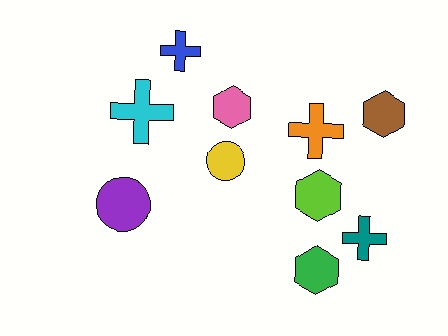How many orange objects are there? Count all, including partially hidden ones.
There is 1 orange object.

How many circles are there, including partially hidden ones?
There are 2 circles.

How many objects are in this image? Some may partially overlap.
There are 10 objects.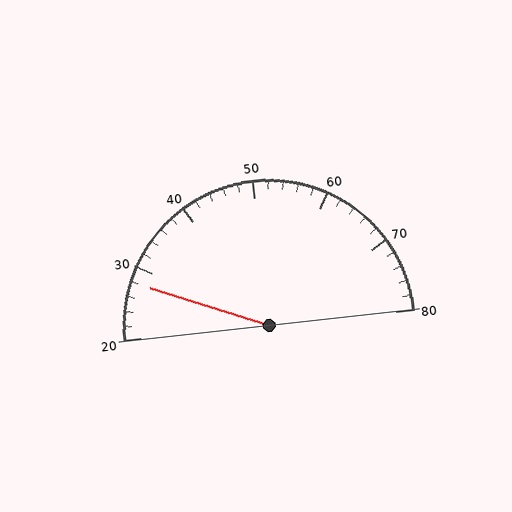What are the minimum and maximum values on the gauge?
The gauge ranges from 20 to 80.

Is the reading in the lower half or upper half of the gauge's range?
The reading is in the lower half of the range (20 to 80).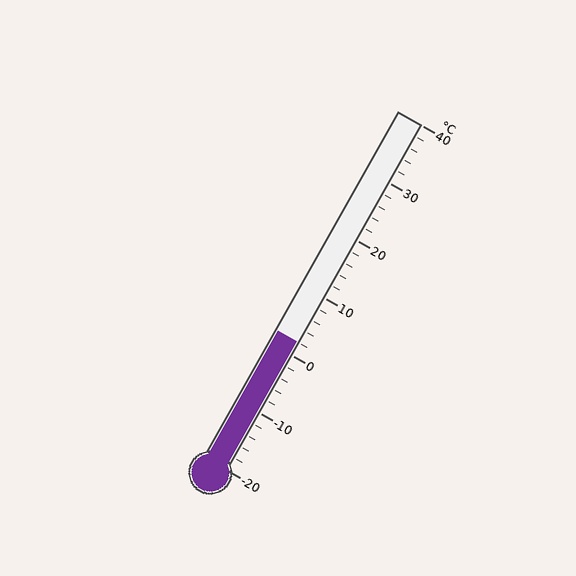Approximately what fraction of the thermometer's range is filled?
The thermometer is filled to approximately 35% of its range.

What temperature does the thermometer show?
The thermometer shows approximately 2°C.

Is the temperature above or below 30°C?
The temperature is below 30°C.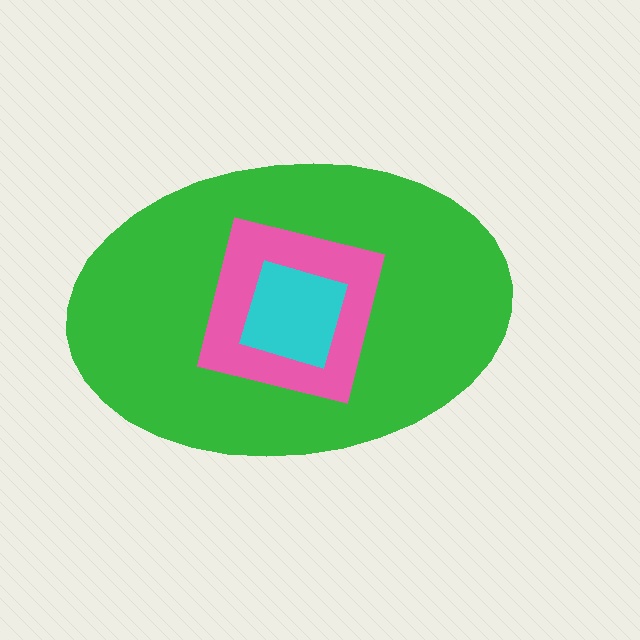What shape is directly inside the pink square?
The cyan square.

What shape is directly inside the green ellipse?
The pink square.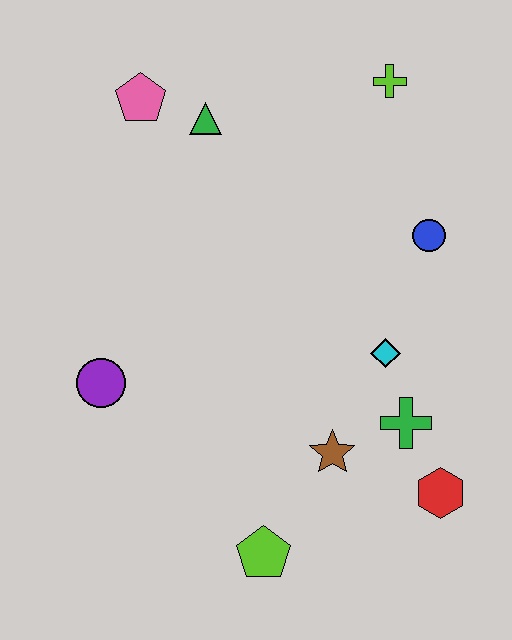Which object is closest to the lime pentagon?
The brown star is closest to the lime pentagon.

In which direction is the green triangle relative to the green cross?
The green triangle is above the green cross.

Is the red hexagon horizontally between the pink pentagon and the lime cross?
No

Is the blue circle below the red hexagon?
No